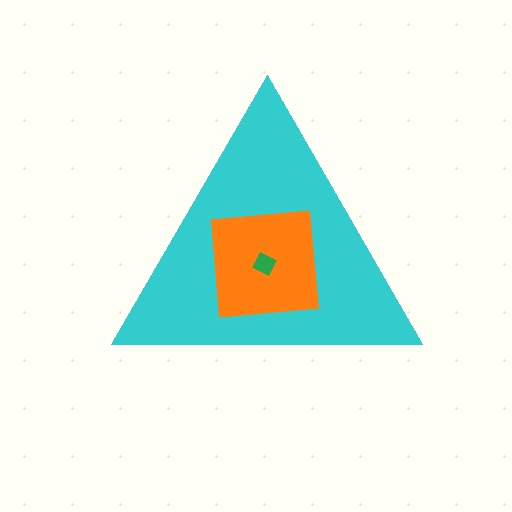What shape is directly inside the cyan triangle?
The orange square.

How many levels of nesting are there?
3.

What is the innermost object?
The green diamond.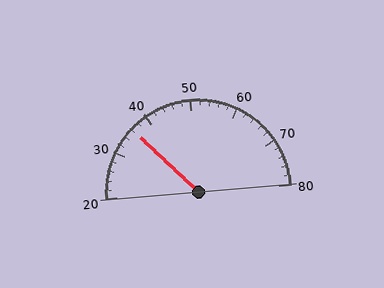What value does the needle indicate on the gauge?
The needle indicates approximately 36.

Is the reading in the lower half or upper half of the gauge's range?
The reading is in the lower half of the range (20 to 80).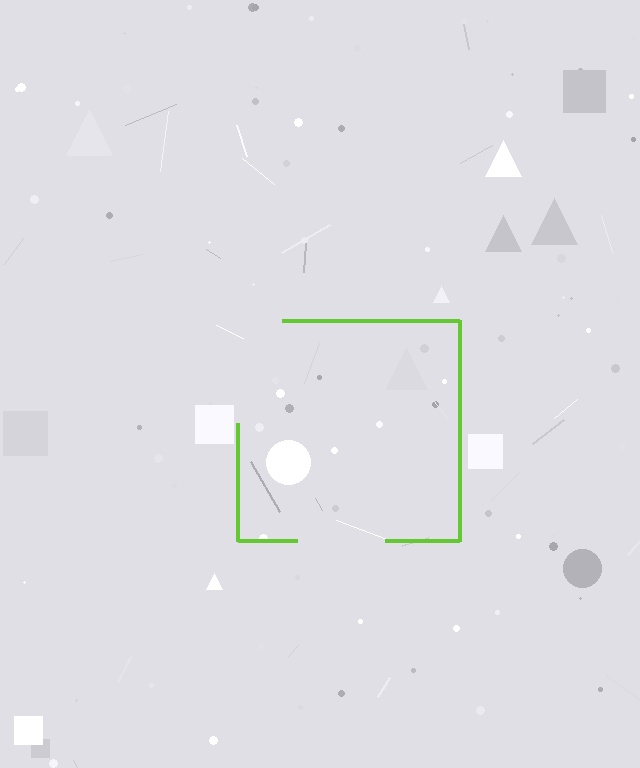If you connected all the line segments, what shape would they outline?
They would outline a square.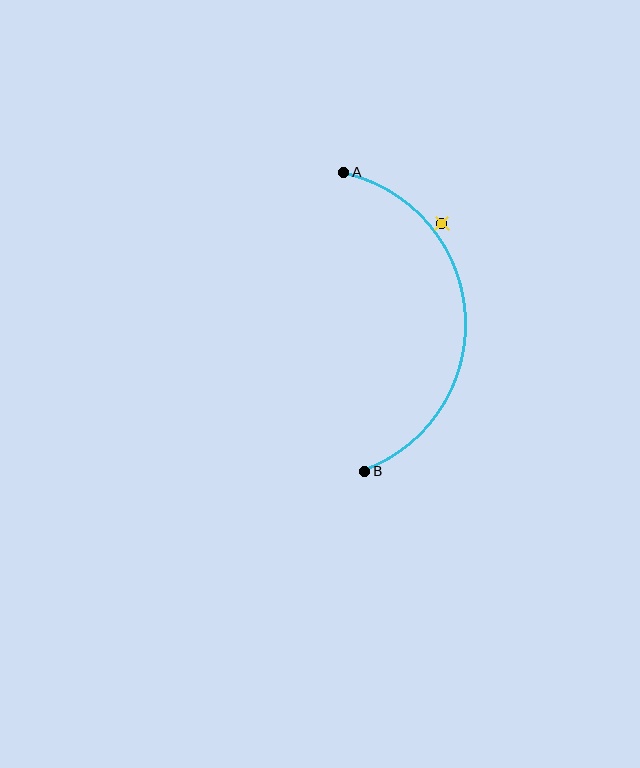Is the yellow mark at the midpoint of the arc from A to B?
No — the yellow mark does not lie on the arc at all. It sits slightly outside the curve.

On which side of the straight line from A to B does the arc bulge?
The arc bulges to the right of the straight line connecting A and B.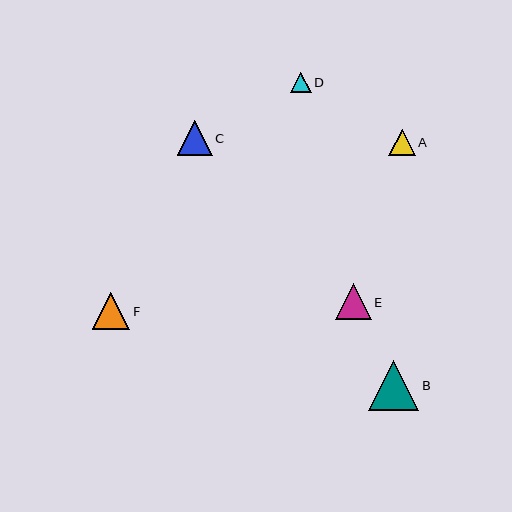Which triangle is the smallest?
Triangle D is the smallest with a size of approximately 20 pixels.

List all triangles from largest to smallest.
From largest to smallest: B, F, E, C, A, D.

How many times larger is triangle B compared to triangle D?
Triangle B is approximately 2.5 times the size of triangle D.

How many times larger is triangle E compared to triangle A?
Triangle E is approximately 1.4 times the size of triangle A.